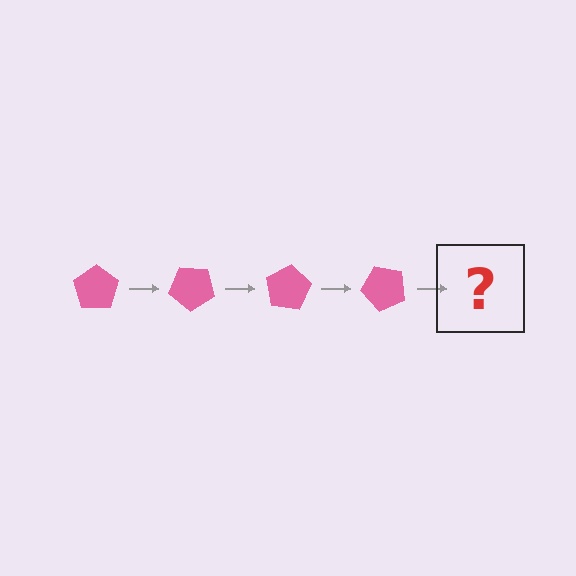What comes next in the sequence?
The next element should be a pink pentagon rotated 160 degrees.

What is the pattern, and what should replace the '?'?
The pattern is that the pentagon rotates 40 degrees each step. The '?' should be a pink pentagon rotated 160 degrees.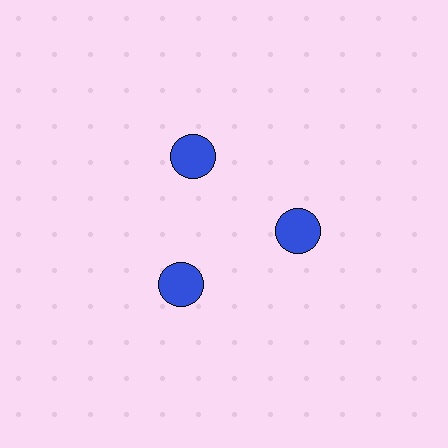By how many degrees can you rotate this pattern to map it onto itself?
The pattern maps onto itself every 120 degrees of rotation.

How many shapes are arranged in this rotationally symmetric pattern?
There are 3 shapes, arranged in 3 groups of 1.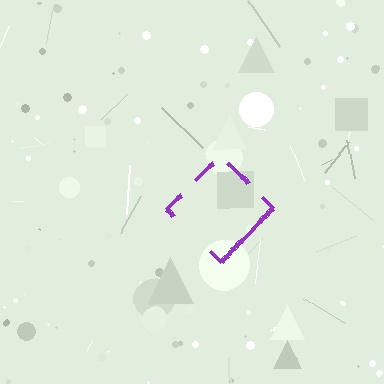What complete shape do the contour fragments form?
The contour fragments form a diamond.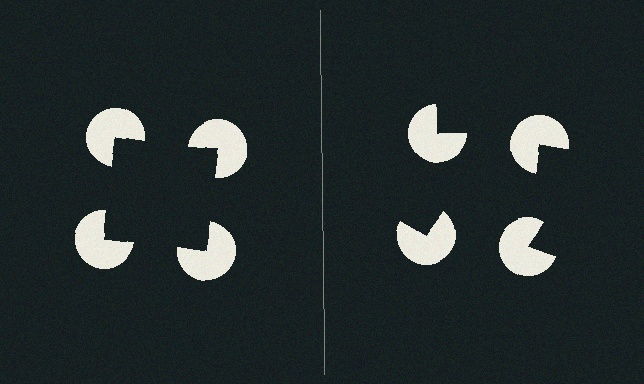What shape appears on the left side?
An illusory square.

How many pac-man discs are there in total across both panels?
8 — 4 on each side.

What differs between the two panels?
The pac-man discs are positioned identically on both sides; only the wedge orientations differ. On the left they align to a square; on the right they are misaligned.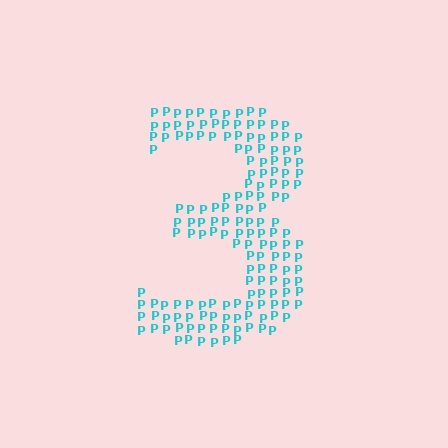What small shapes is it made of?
It is made of small letter P's.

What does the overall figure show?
The overall figure shows the digit 3.